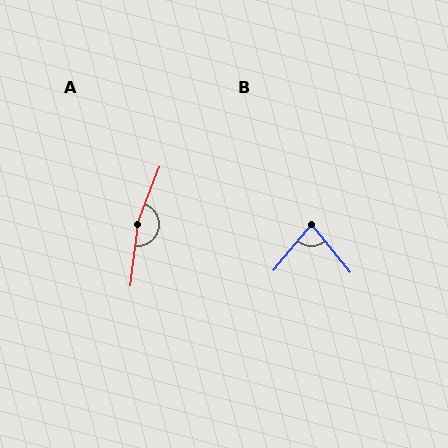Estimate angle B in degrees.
Approximately 79 degrees.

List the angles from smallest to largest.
B (79°), A (165°).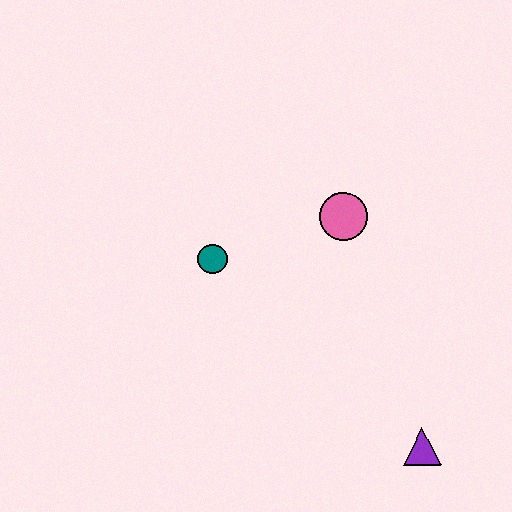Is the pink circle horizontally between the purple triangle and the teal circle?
Yes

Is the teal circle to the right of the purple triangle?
No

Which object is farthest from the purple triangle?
The teal circle is farthest from the purple triangle.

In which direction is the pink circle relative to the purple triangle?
The pink circle is above the purple triangle.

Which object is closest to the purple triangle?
The pink circle is closest to the purple triangle.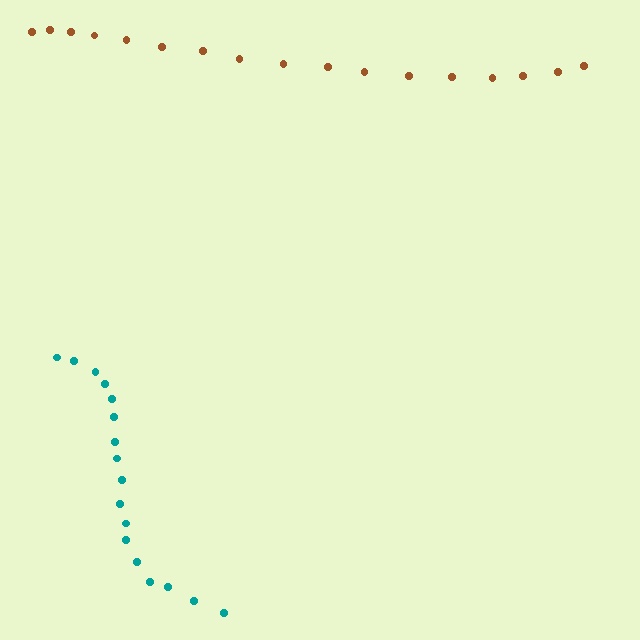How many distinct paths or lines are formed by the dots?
There are 2 distinct paths.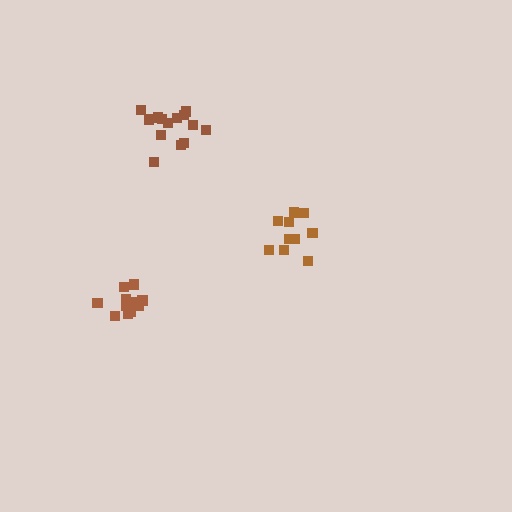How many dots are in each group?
Group 1: 10 dots, Group 2: 12 dots, Group 3: 14 dots (36 total).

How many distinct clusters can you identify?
There are 3 distinct clusters.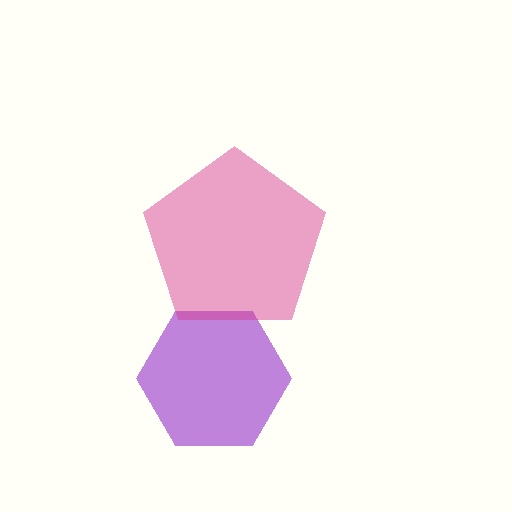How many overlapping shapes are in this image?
There are 2 overlapping shapes in the image.